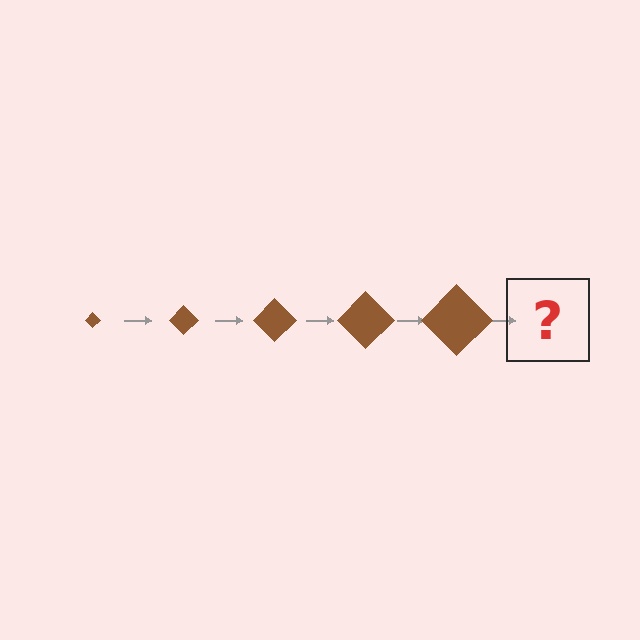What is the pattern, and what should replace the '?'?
The pattern is that the diamond gets progressively larger each step. The '?' should be a brown diamond, larger than the previous one.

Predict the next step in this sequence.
The next step is a brown diamond, larger than the previous one.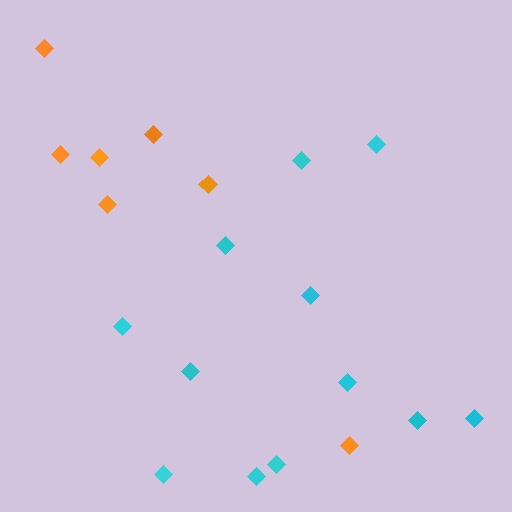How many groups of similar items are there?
There are 2 groups: one group of cyan diamonds (12) and one group of orange diamonds (7).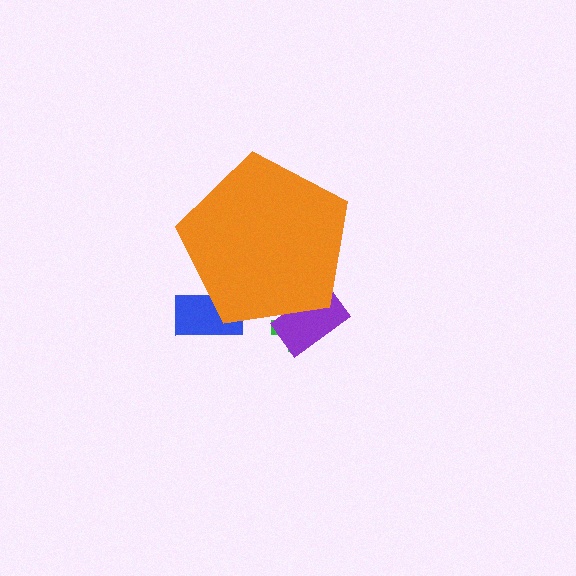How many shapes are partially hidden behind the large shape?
3 shapes are partially hidden.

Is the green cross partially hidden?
Yes, the green cross is partially hidden behind the orange pentagon.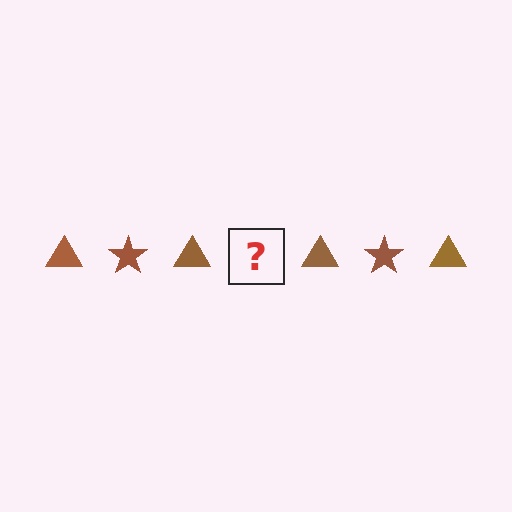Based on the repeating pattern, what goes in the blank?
The blank should be a brown star.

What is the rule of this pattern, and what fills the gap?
The rule is that the pattern cycles through triangle, star shapes in brown. The gap should be filled with a brown star.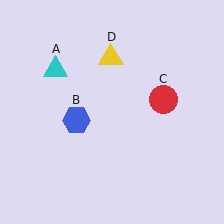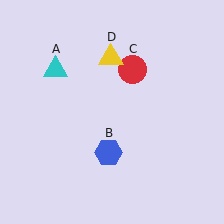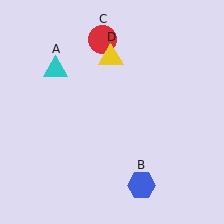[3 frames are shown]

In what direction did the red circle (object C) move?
The red circle (object C) moved up and to the left.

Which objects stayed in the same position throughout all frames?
Cyan triangle (object A) and yellow triangle (object D) remained stationary.